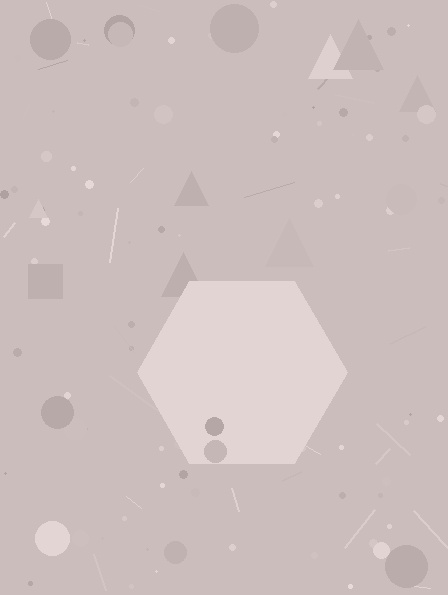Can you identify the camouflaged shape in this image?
The camouflaged shape is a hexagon.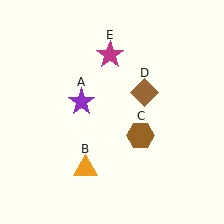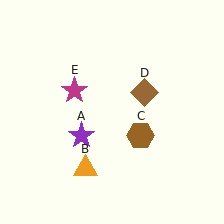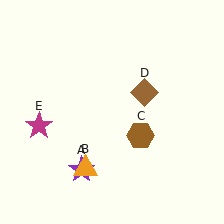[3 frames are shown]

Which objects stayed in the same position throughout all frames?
Orange triangle (object B) and brown hexagon (object C) and brown diamond (object D) remained stationary.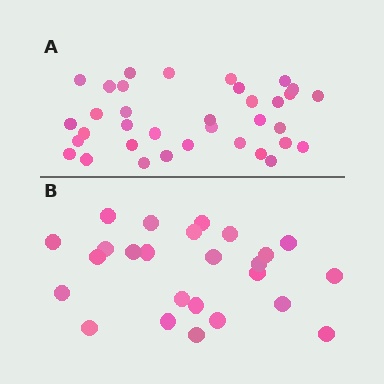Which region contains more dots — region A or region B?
Region A (the top region) has more dots.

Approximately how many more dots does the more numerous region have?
Region A has roughly 10 or so more dots than region B.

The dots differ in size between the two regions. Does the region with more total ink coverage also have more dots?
No. Region B has more total ink coverage because its dots are larger, but region A actually contains more individual dots. Total area can be misleading — the number of items is what matters here.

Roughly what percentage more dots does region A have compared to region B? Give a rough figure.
About 40% more.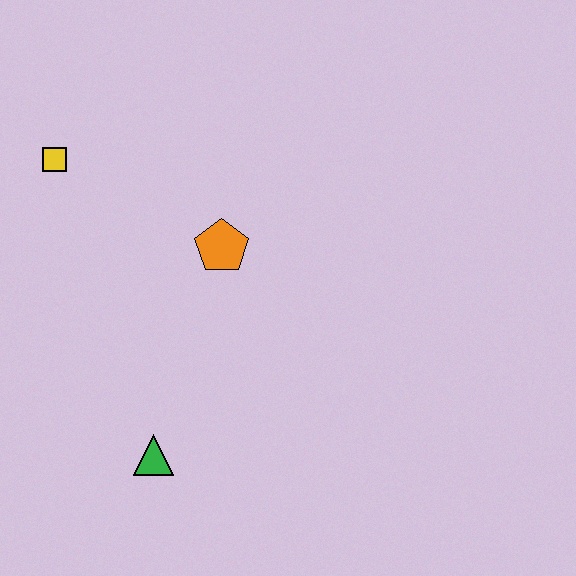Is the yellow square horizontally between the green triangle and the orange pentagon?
No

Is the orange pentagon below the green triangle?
No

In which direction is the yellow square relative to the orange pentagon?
The yellow square is to the left of the orange pentagon.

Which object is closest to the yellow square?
The orange pentagon is closest to the yellow square.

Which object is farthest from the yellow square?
The green triangle is farthest from the yellow square.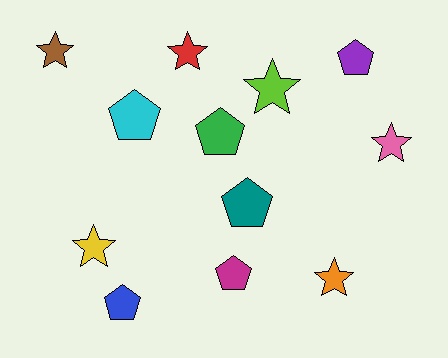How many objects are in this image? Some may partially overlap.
There are 12 objects.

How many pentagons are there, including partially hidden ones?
There are 6 pentagons.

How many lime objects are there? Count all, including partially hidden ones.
There is 1 lime object.